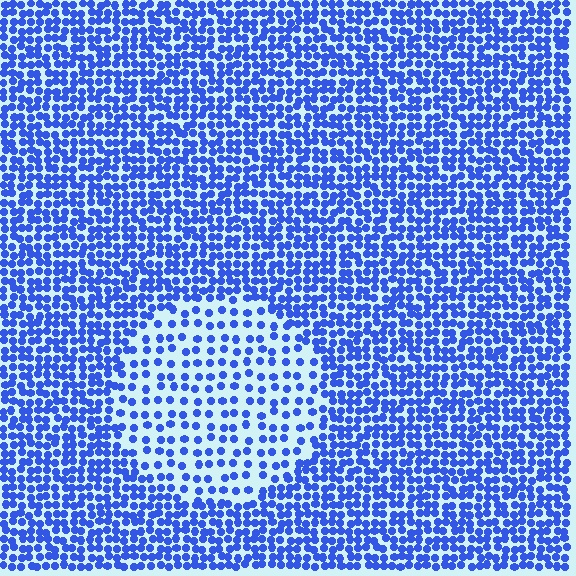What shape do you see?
I see a circle.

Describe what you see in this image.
The image contains small blue elements arranged at two different densities. A circle-shaped region is visible where the elements are less densely packed than the surrounding area.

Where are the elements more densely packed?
The elements are more densely packed outside the circle boundary.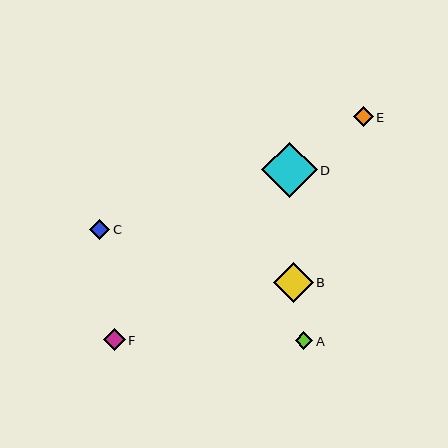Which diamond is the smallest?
Diamond A is the smallest with a size of approximately 18 pixels.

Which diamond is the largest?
Diamond D is the largest with a size of approximately 55 pixels.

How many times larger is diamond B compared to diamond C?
Diamond B is approximately 2.0 times the size of diamond C.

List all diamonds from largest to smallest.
From largest to smallest: D, B, F, E, C, A.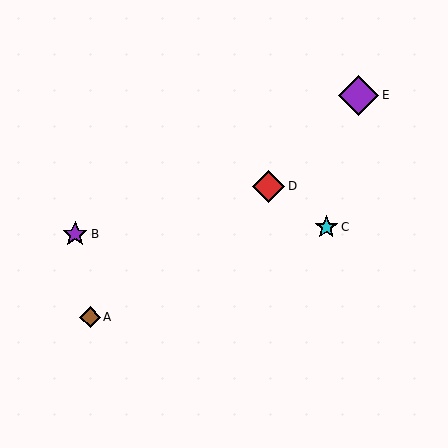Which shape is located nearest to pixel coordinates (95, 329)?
The brown diamond (labeled A) at (90, 317) is nearest to that location.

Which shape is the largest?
The purple diamond (labeled E) is the largest.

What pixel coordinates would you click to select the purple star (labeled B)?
Click at (75, 234) to select the purple star B.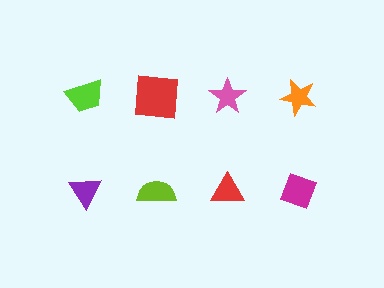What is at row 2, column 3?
A red triangle.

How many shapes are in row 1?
4 shapes.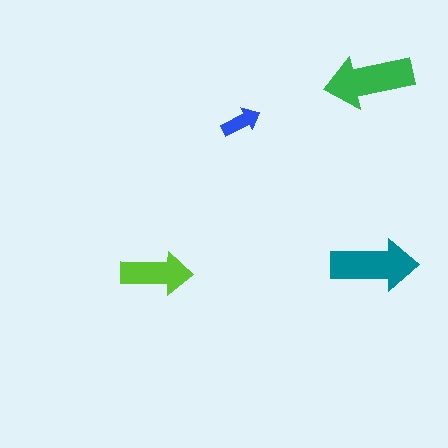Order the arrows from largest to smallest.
the green one, the teal one, the lime one, the blue one.